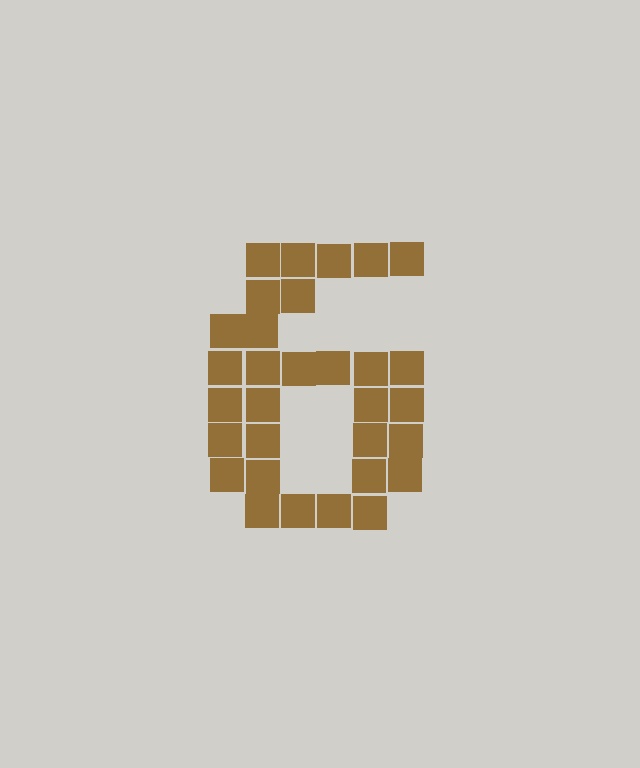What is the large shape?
The large shape is the digit 6.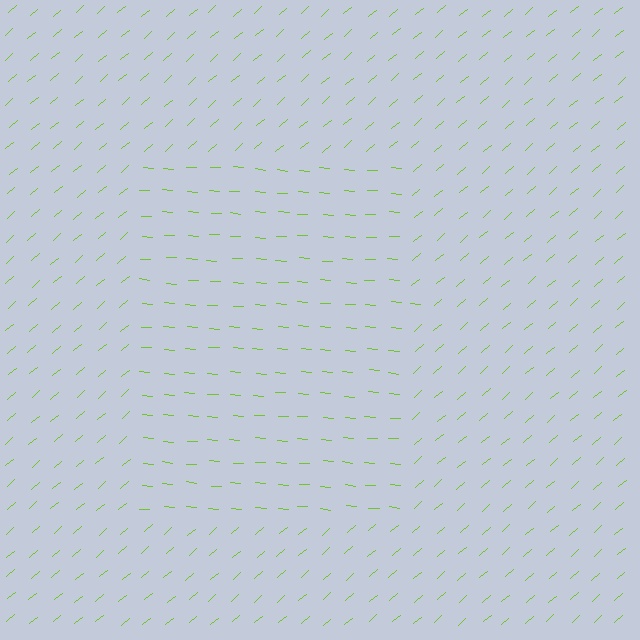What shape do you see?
I see a rectangle.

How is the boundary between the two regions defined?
The boundary is defined purely by a change in line orientation (approximately 45 degrees difference). All lines are the same color and thickness.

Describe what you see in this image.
The image is filled with small lime line segments. A rectangle region in the image has lines oriented differently from the surrounding lines, creating a visible texture boundary.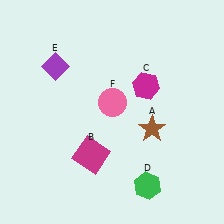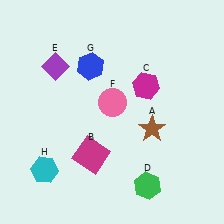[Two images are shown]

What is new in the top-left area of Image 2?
A blue hexagon (G) was added in the top-left area of Image 2.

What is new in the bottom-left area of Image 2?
A cyan hexagon (H) was added in the bottom-left area of Image 2.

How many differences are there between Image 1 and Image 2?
There are 2 differences between the two images.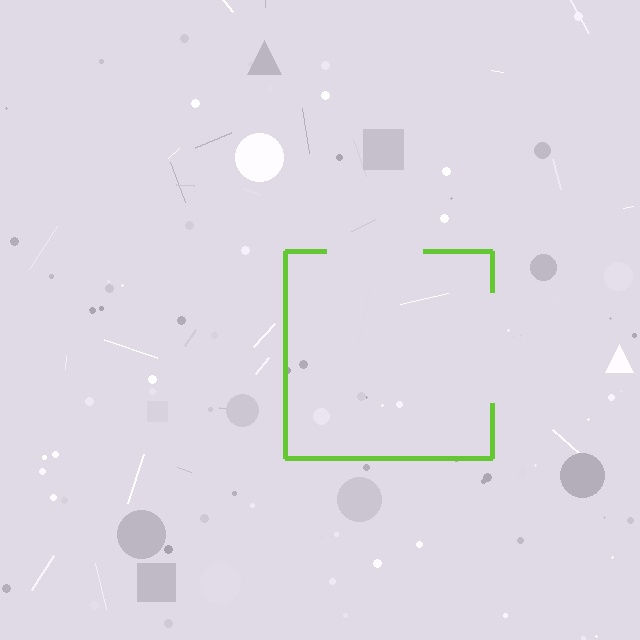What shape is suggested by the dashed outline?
The dashed outline suggests a square.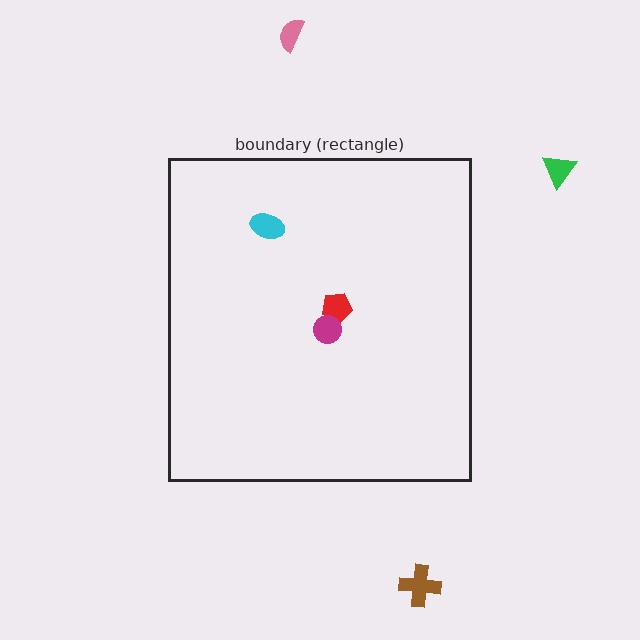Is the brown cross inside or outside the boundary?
Outside.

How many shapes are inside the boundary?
3 inside, 3 outside.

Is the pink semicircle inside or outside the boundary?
Outside.